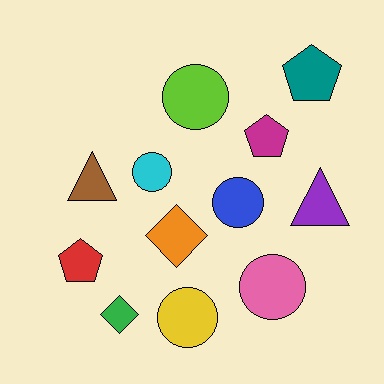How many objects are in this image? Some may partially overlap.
There are 12 objects.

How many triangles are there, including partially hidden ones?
There are 2 triangles.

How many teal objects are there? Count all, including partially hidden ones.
There is 1 teal object.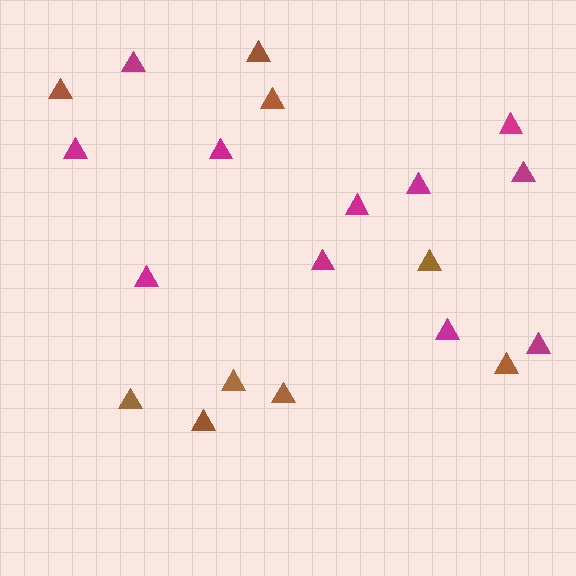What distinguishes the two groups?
There are 2 groups: one group of brown triangles (9) and one group of magenta triangles (11).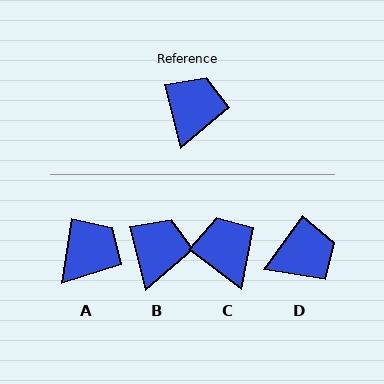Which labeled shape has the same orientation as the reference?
B.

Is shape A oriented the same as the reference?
No, it is off by about 23 degrees.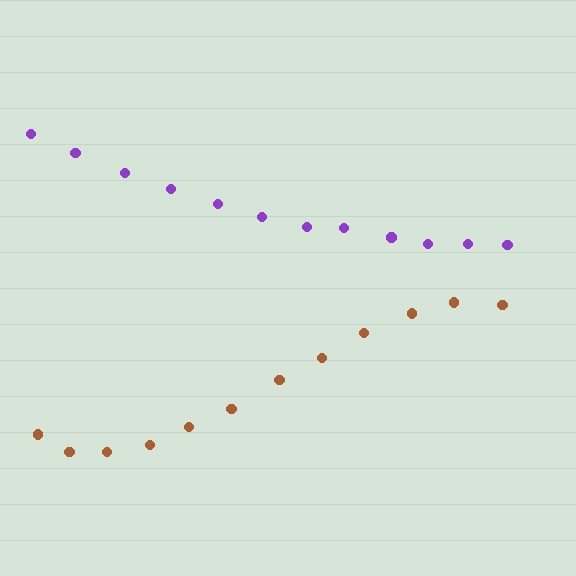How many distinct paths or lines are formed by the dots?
There are 2 distinct paths.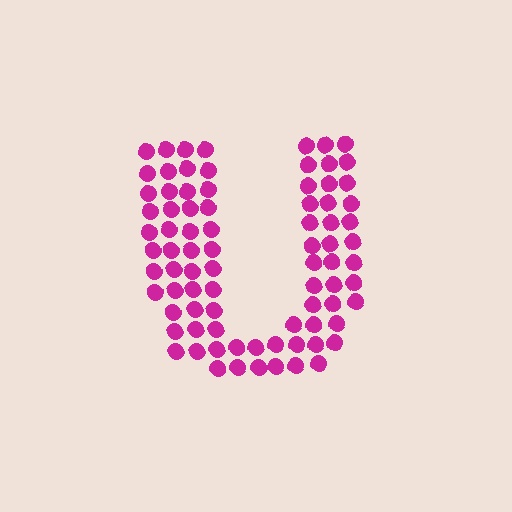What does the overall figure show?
The overall figure shows the letter U.